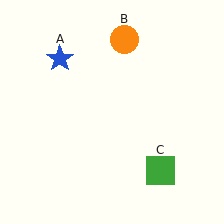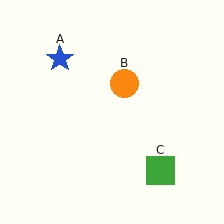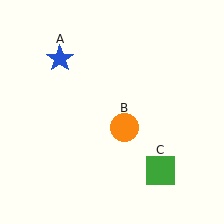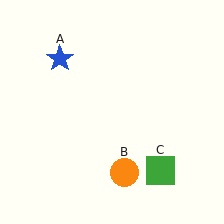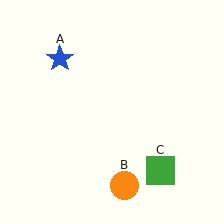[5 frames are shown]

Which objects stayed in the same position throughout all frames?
Blue star (object A) and green square (object C) remained stationary.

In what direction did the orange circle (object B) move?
The orange circle (object B) moved down.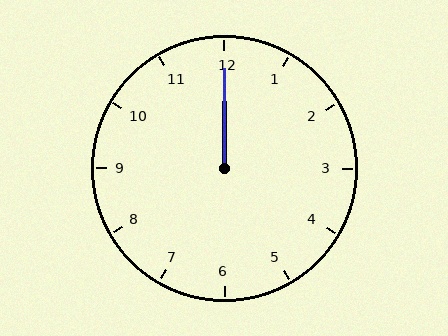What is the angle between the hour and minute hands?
Approximately 0 degrees.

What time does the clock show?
12:00.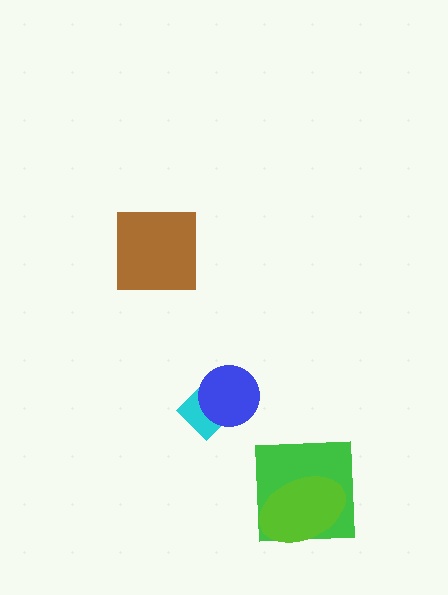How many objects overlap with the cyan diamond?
1 object overlaps with the cyan diamond.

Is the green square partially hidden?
Yes, it is partially covered by another shape.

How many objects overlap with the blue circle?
1 object overlaps with the blue circle.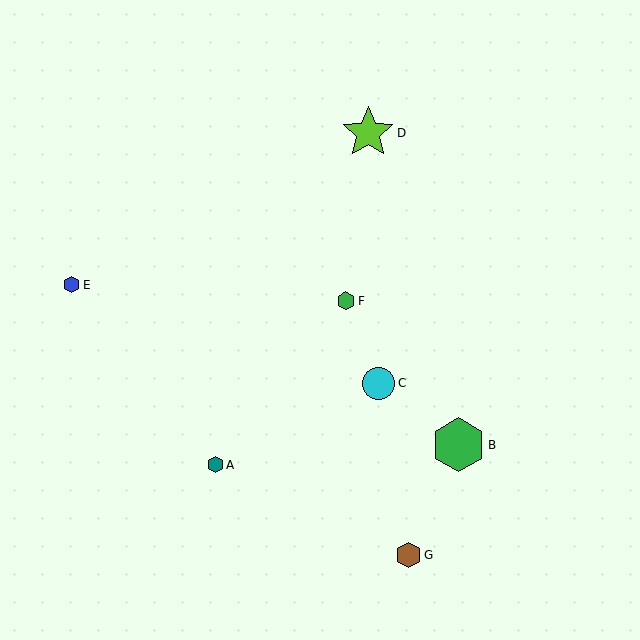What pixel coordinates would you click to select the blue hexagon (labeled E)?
Click at (72, 285) to select the blue hexagon E.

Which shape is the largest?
The green hexagon (labeled B) is the largest.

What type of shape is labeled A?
Shape A is a teal hexagon.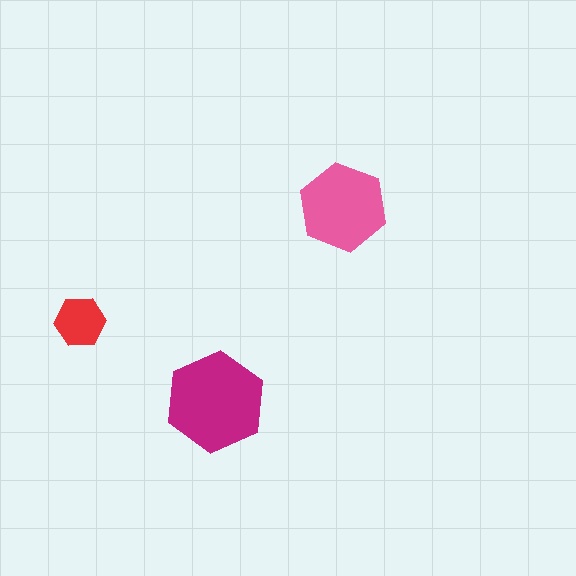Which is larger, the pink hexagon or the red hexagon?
The pink one.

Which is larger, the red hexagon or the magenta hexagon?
The magenta one.